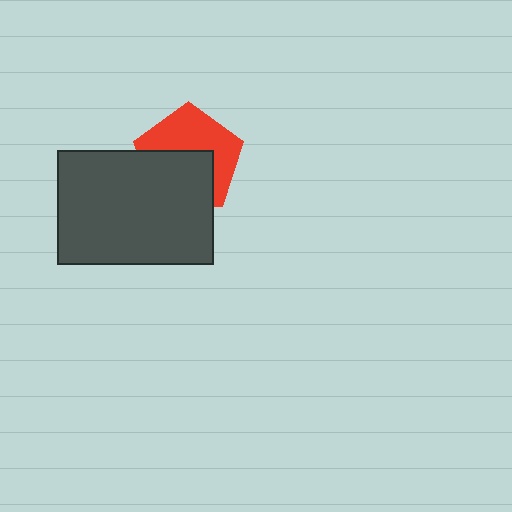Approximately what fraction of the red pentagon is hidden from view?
Roughly 49% of the red pentagon is hidden behind the dark gray rectangle.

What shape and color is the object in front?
The object in front is a dark gray rectangle.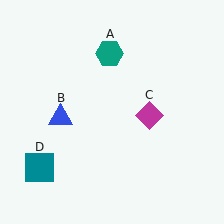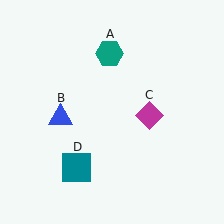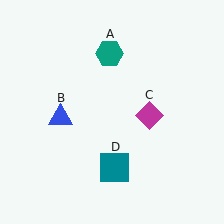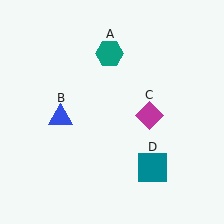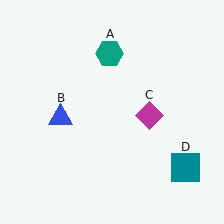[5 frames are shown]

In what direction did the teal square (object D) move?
The teal square (object D) moved right.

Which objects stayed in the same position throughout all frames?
Teal hexagon (object A) and blue triangle (object B) and magenta diamond (object C) remained stationary.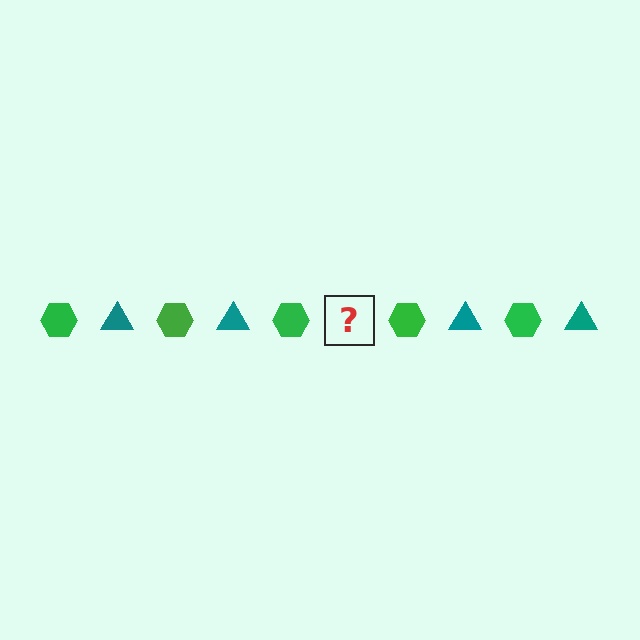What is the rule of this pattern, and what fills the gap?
The rule is that the pattern alternates between green hexagon and teal triangle. The gap should be filled with a teal triangle.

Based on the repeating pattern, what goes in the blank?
The blank should be a teal triangle.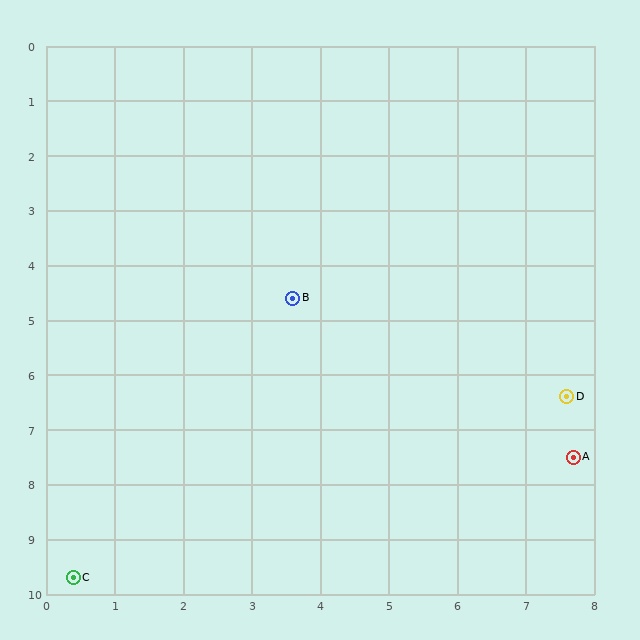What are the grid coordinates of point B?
Point B is at approximately (3.6, 4.6).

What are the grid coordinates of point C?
Point C is at approximately (0.4, 9.7).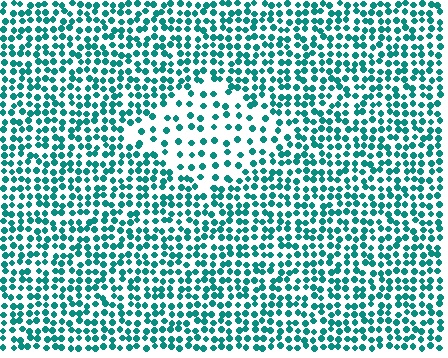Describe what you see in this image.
The image contains small teal elements arranged at two different densities. A diamond-shaped region is visible where the elements are less densely packed than the surrounding area.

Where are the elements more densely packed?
The elements are more densely packed outside the diamond boundary.